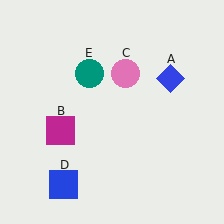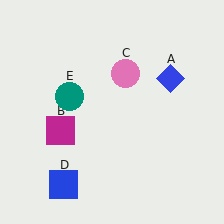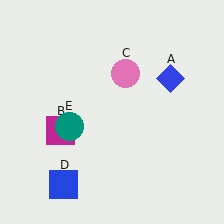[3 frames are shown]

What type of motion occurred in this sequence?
The teal circle (object E) rotated counterclockwise around the center of the scene.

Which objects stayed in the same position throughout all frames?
Blue diamond (object A) and magenta square (object B) and pink circle (object C) and blue square (object D) remained stationary.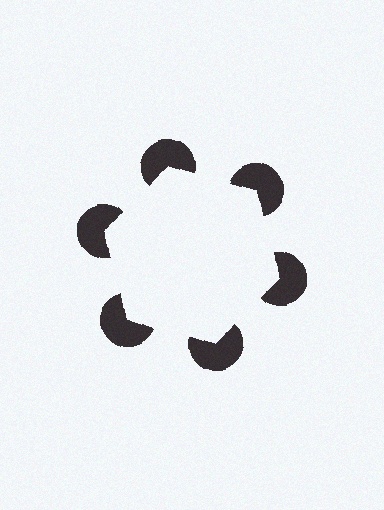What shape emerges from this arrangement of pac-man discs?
An illusory hexagon — its edges are inferred from the aligned wedge cuts in the pac-man discs, not physically drawn.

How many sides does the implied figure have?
6 sides.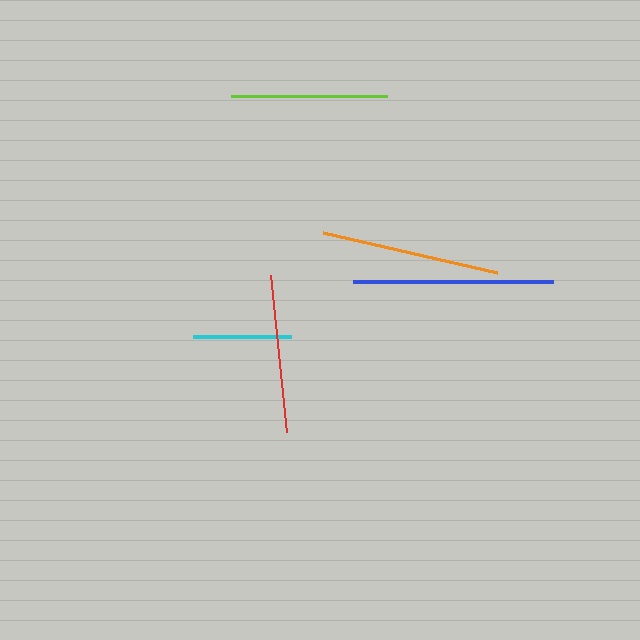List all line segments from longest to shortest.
From longest to shortest: blue, orange, red, lime, cyan.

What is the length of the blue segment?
The blue segment is approximately 200 pixels long.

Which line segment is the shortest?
The cyan line is the shortest at approximately 98 pixels.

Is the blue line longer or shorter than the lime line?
The blue line is longer than the lime line.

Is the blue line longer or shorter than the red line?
The blue line is longer than the red line.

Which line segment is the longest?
The blue line is the longest at approximately 200 pixels.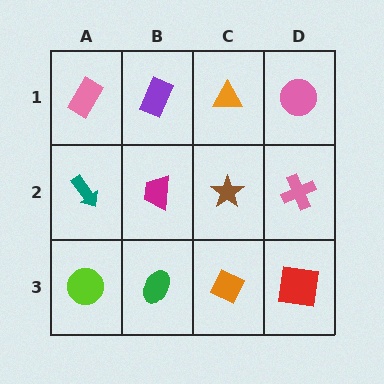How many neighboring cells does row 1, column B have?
3.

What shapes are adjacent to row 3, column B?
A magenta trapezoid (row 2, column B), a lime circle (row 3, column A), an orange diamond (row 3, column C).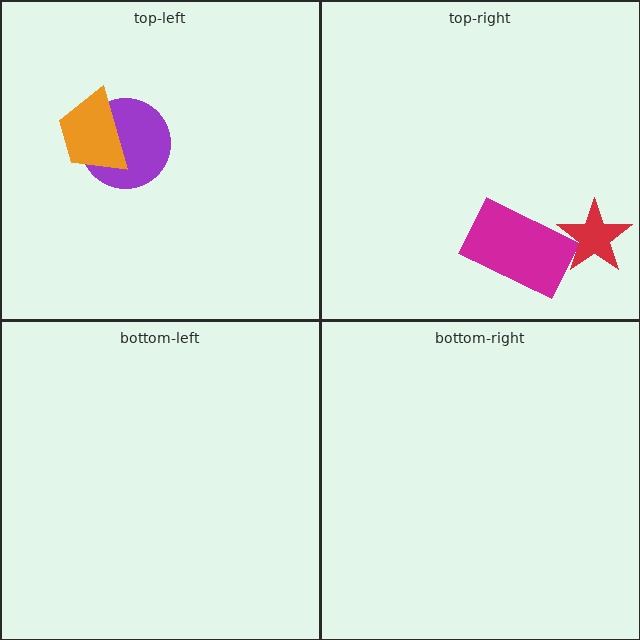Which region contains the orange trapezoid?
The top-left region.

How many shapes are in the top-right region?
2.